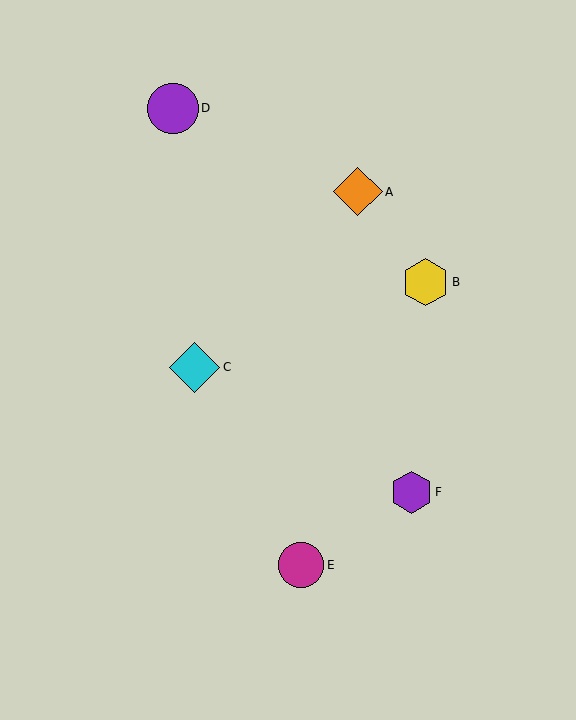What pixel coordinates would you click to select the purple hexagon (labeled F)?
Click at (411, 492) to select the purple hexagon F.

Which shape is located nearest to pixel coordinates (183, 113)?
The purple circle (labeled D) at (173, 108) is nearest to that location.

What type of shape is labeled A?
Shape A is an orange diamond.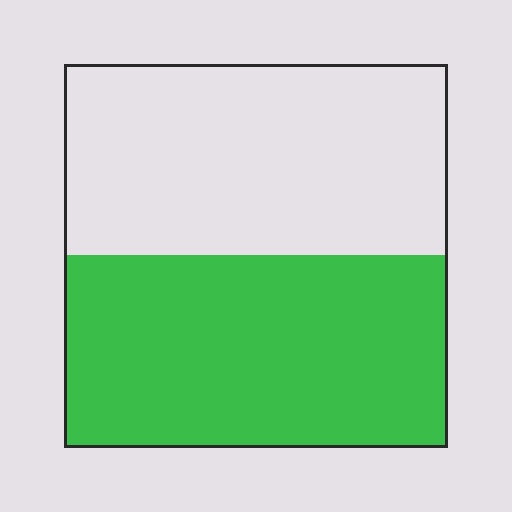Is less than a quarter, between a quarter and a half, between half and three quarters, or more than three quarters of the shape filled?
Between half and three quarters.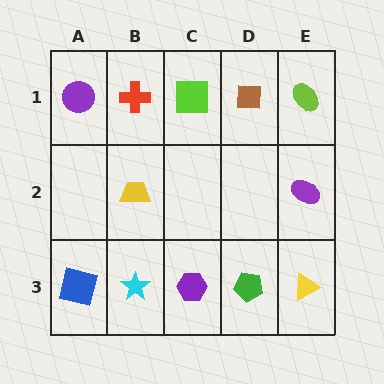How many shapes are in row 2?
2 shapes.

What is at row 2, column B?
A yellow trapezoid.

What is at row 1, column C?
A lime square.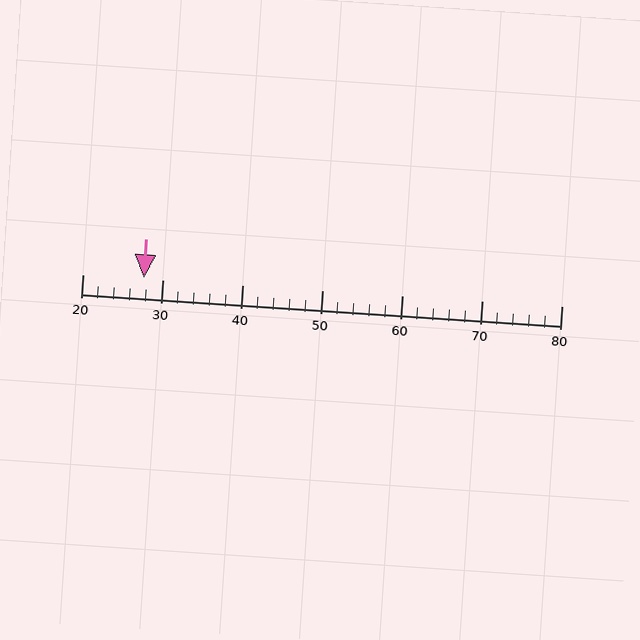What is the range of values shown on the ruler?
The ruler shows values from 20 to 80.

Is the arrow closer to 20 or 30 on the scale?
The arrow is closer to 30.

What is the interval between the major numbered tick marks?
The major tick marks are spaced 10 units apart.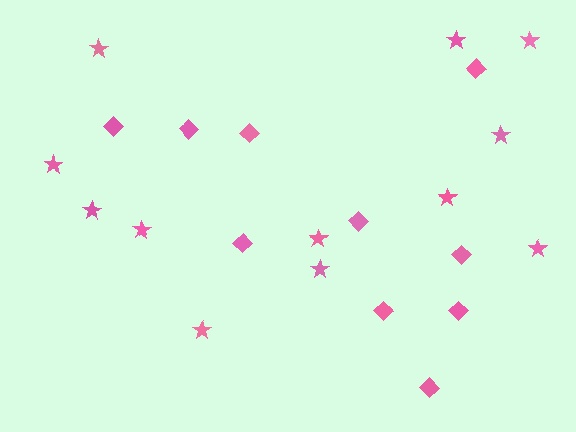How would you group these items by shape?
There are 2 groups: one group of diamonds (10) and one group of stars (12).